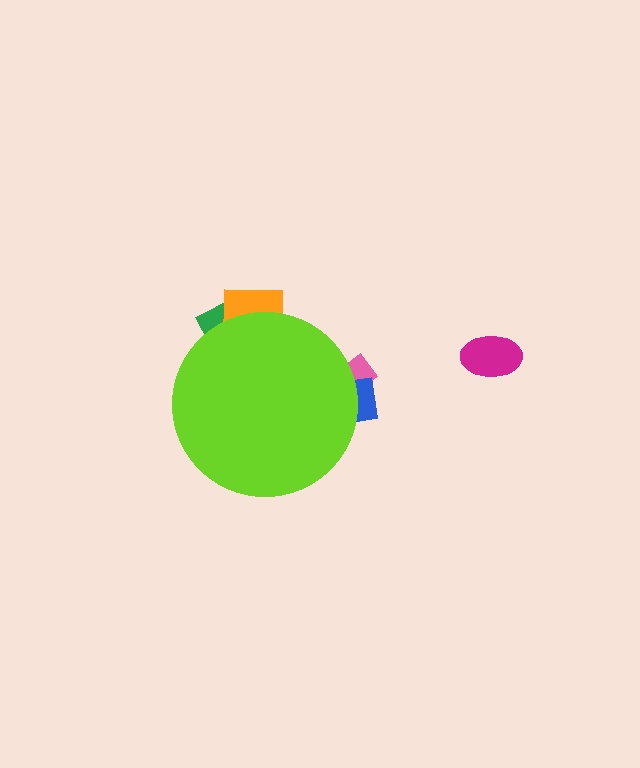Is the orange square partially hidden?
Yes, the orange square is partially hidden behind the lime circle.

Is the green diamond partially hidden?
Yes, the green diamond is partially hidden behind the lime circle.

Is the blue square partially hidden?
Yes, the blue square is partially hidden behind the lime circle.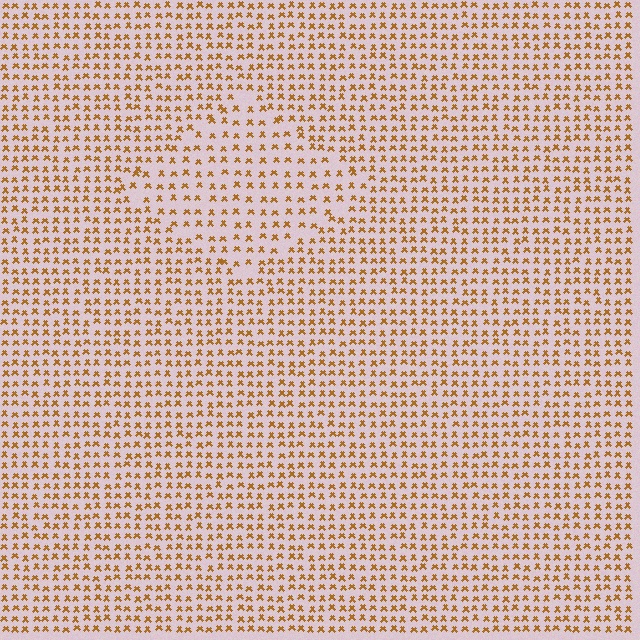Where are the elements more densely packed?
The elements are more densely packed outside the diamond boundary.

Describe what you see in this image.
The image contains small brown elements arranged at two different densities. A diamond-shaped region is visible where the elements are less densely packed than the surrounding area.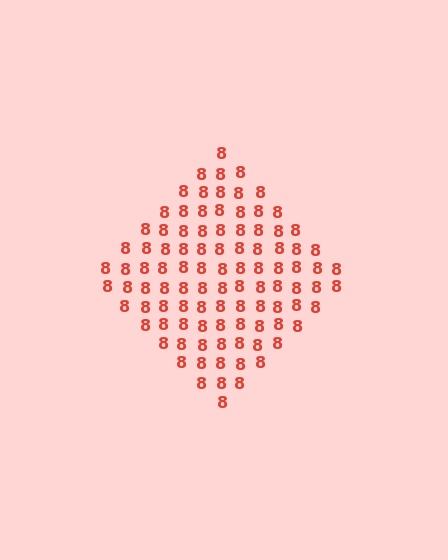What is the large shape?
The large shape is a diamond.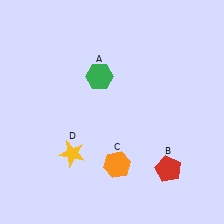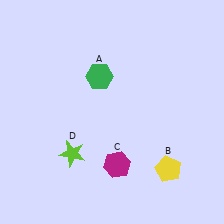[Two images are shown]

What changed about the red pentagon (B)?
In Image 1, B is red. In Image 2, it changed to yellow.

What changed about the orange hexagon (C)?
In Image 1, C is orange. In Image 2, it changed to magenta.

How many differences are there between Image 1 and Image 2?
There are 3 differences between the two images.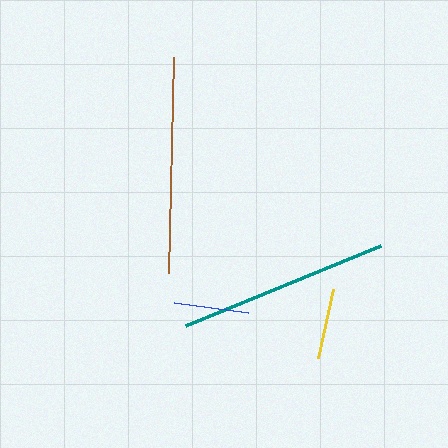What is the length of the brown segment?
The brown segment is approximately 216 pixels long.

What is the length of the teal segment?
The teal segment is approximately 211 pixels long.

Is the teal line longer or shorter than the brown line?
The brown line is longer than the teal line.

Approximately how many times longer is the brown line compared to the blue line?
The brown line is approximately 2.9 times the length of the blue line.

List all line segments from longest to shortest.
From longest to shortest: brown, teal, blue, yellow.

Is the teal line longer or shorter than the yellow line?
The teal line is longer than the yellow line.